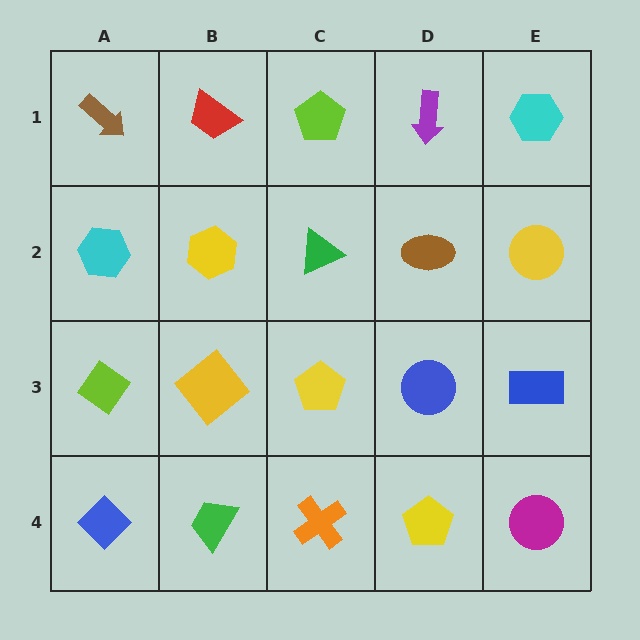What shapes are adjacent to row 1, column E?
A yellow circle (row 2, column E), a purple arrow (row 1, column D).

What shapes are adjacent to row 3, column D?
A brown ellipse (row 2, column D), a yellow pentagon (row 4, column D), a yellow pentagon (row 3, column C), a blue rectangle (row 3, column E).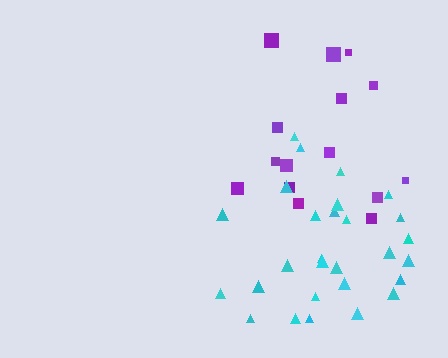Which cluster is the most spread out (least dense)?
Purple.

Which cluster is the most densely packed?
Cyan.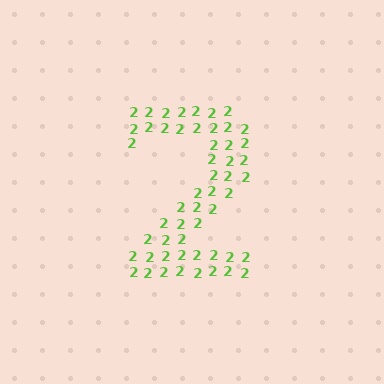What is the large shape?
The large shape is the digit 2.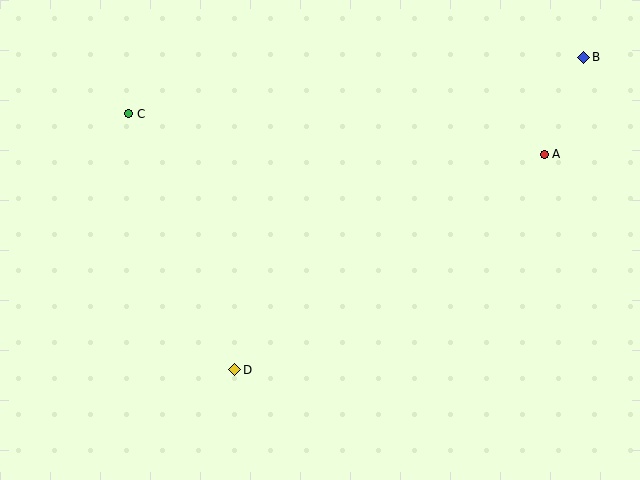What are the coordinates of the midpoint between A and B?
The midpoint between A and B is at (564, 106).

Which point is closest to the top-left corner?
Point C is closest to the top-left corner.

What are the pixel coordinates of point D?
Point D is at (235, 370).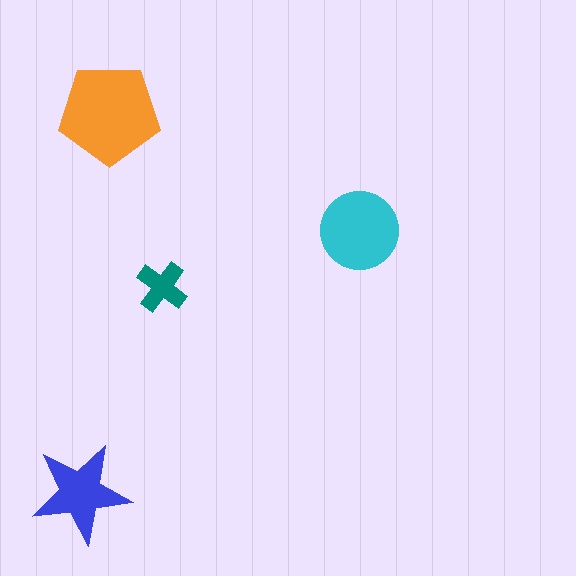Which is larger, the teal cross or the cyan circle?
The cyan circle.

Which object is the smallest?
The teal cross.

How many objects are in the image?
There are 4 objects in the image.